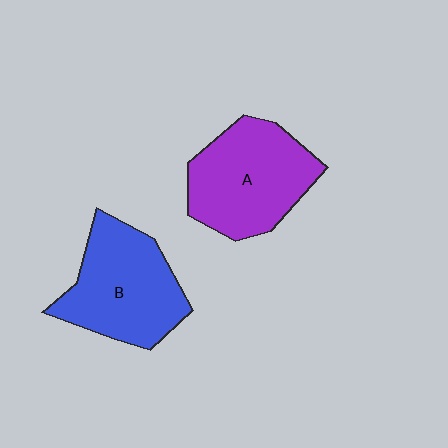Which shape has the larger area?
Shape A (purple).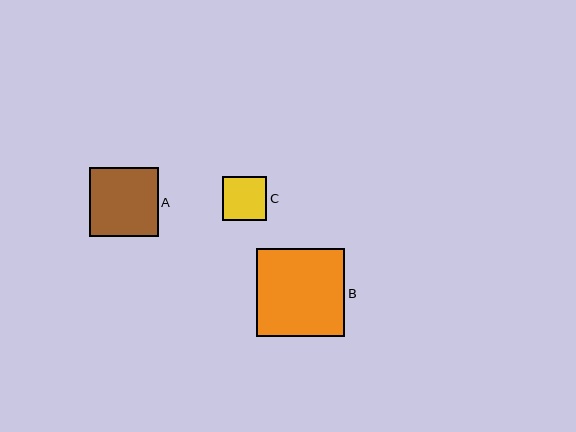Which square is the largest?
Square B is the largest with a size of approximately 88 pixels.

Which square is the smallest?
Square C is the smallest with a size of approximately 44 pixels.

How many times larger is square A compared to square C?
Square A is approximately 1.6 times the size of square C.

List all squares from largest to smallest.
From largest to smallest: B, A, C.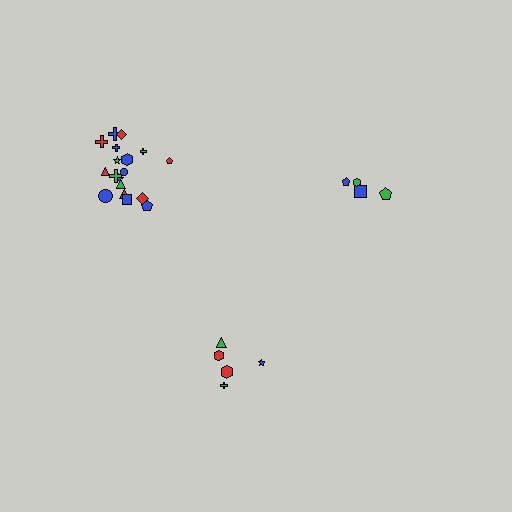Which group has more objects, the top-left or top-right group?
The top-left group.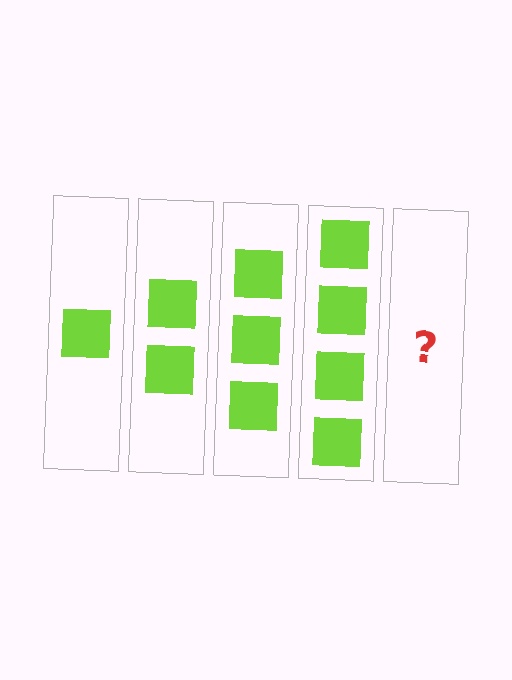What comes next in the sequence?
The next element should be 5 squares.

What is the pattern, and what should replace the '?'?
The pattern is that each step adds one more square. The '?' should be 5 squares.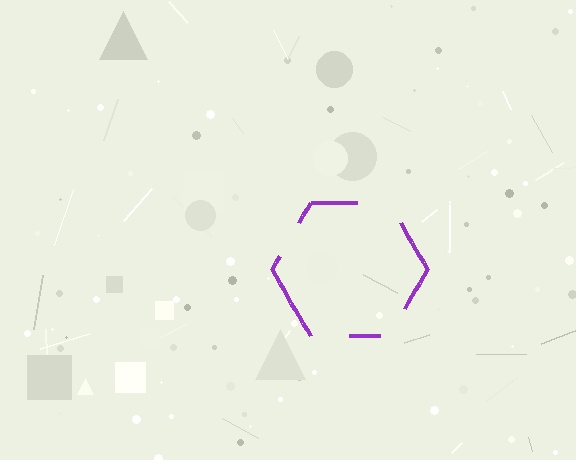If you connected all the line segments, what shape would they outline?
They would outline a hexagon.